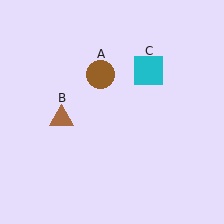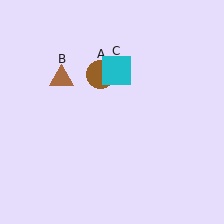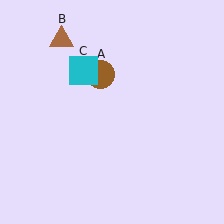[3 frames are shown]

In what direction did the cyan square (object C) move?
The cyan square (object C) moved left.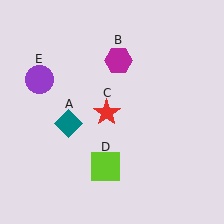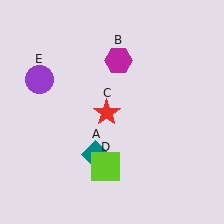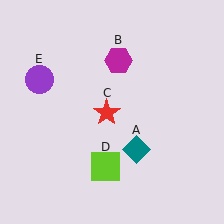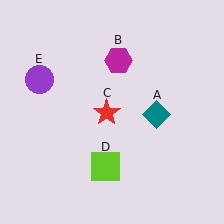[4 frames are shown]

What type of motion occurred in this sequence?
The teal diamond (object A) rotated counterclockwise around the center of the scene.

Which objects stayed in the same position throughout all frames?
Magenta hexagon (object B) and red star (object C) and lime square (object D) and purple circle (object E) remained stationary.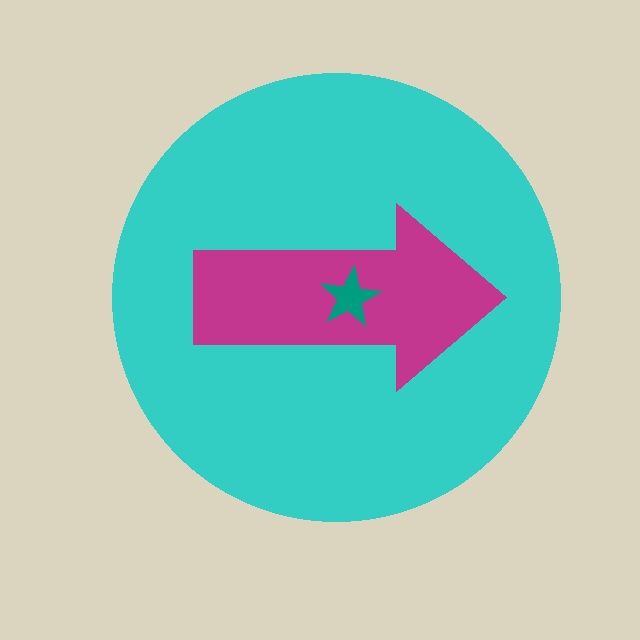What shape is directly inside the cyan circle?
The magenta arrow.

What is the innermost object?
The teal star.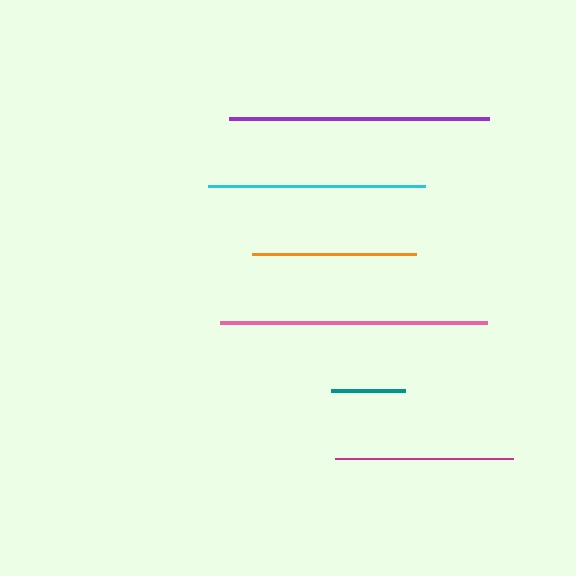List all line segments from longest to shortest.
From longest to shortest: pink, purple, cyan, magenta, orange, teal.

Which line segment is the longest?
The pink line is the longest at approximately 268 pixels.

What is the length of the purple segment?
The purple segment is approximately 260 pixels long.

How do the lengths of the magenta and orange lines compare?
The magenta and orange lines are approximately the same length.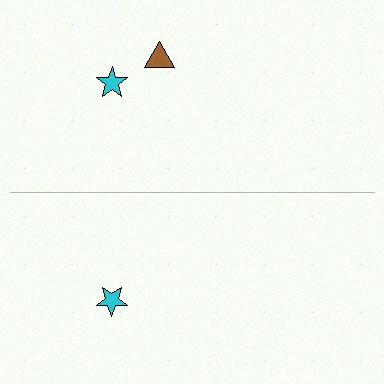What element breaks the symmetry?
A brown triangle is missing from the bottom side.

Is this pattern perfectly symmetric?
No, the pattern is not perfectly symmetric. A brown triangle is missing from the bottom side.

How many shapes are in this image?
There are 3 shapes in this image.